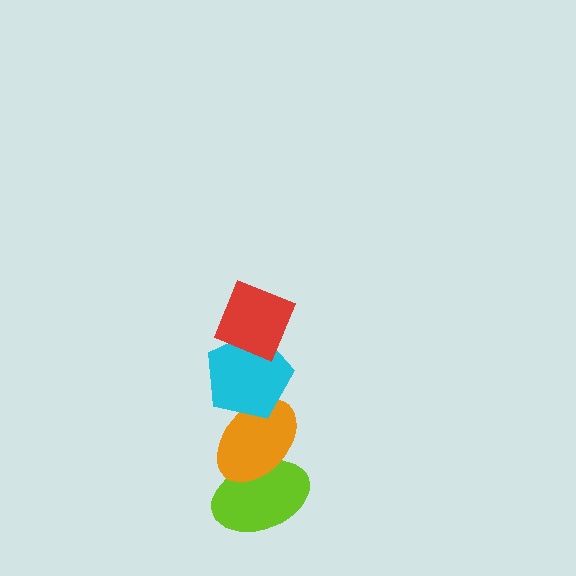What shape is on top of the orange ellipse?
The cyan pentagon is on top of the orange ellipse.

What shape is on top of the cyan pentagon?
The red diamond is on top of the cyan pentagon.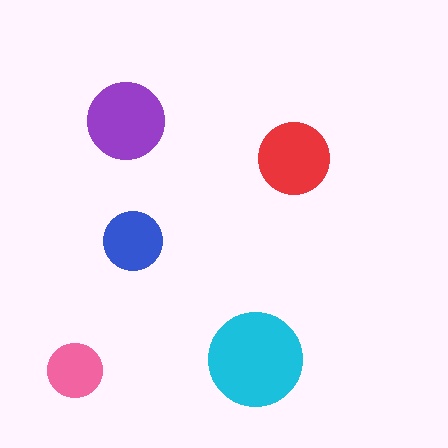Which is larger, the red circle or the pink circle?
The red one.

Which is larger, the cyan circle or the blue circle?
The cyan one.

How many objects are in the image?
There are 5 objects in the image.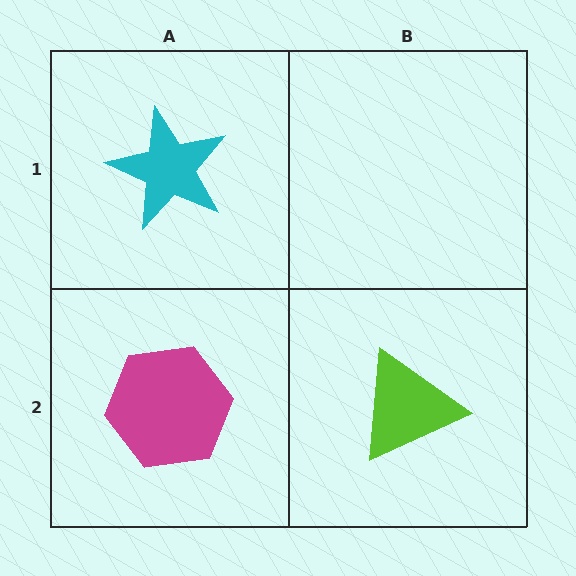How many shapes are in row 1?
1 shape.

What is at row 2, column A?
A magenta hexagon.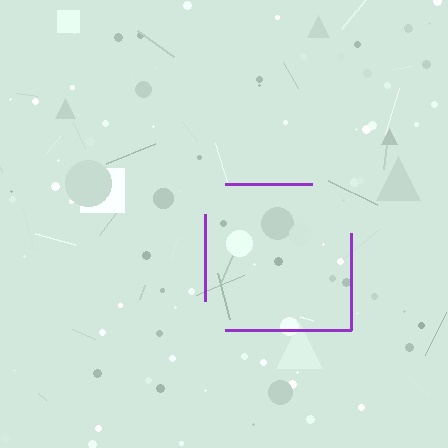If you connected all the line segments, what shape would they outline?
They would outline a square.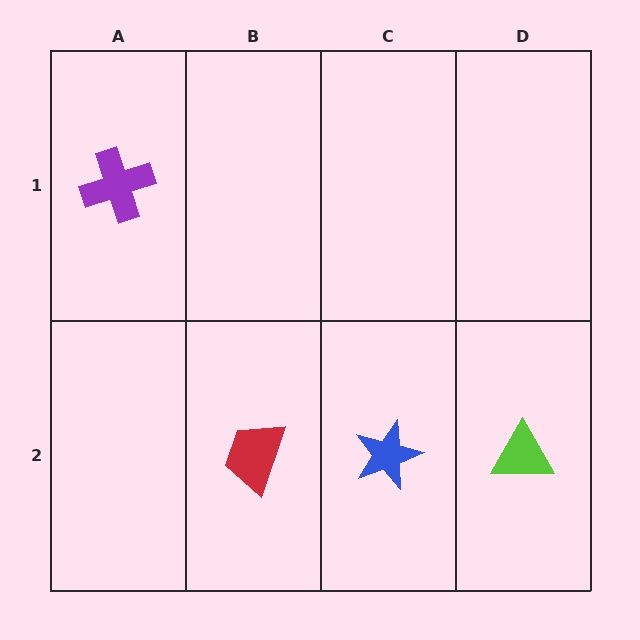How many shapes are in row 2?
3 shapes.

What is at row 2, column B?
A red trapezoid.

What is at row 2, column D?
A lime triangle.